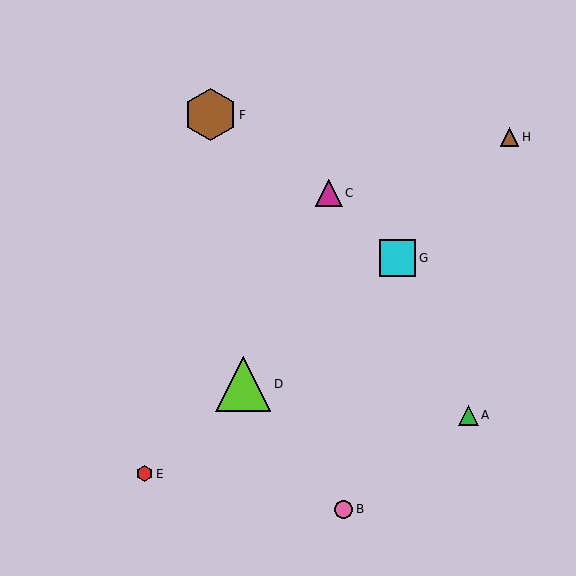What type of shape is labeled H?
Shape H is a brown triangle.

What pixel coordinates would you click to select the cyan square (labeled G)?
Click at (398, 258) to select the cyan square G.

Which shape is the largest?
The lime triangle (labeled D) is the largest.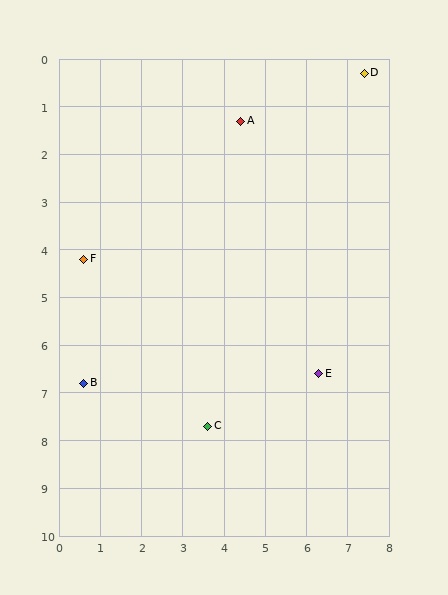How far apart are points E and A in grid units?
Points E and A are about 5.6 grid units apart.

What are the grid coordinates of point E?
Point E is at approximately (6.3, 6.6).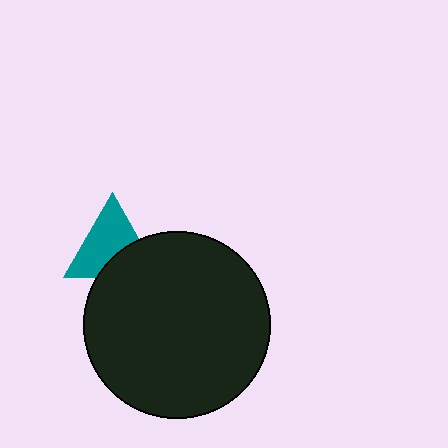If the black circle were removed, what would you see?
You would see the complete teal triangle.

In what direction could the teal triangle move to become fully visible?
The teal triangle could move up. That would shift it out from behind the black circle entirely.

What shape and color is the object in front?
The object in front is a black circle.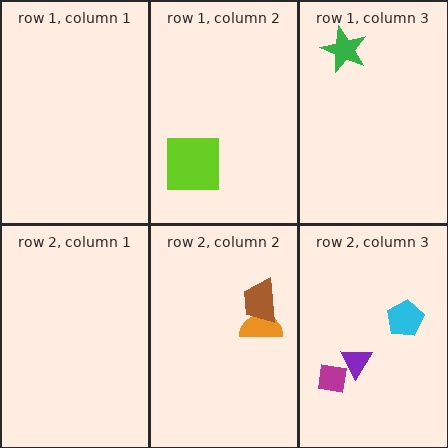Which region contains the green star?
The row 1, column 3 region.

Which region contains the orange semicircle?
The row 2, column 2 region.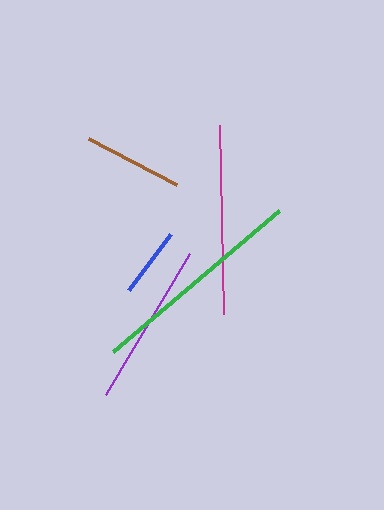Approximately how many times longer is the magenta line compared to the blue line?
The magenta line is approximately 2.7 times the length of the blue line.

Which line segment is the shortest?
The blue line is the shortest at approximately 70 pixels.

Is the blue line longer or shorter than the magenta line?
The magenta line is longer than the blue line.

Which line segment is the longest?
The green line is the longest at approximately 218 pixels.